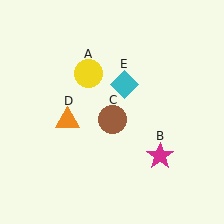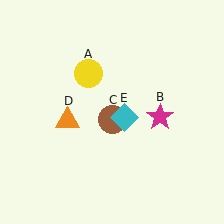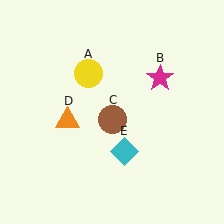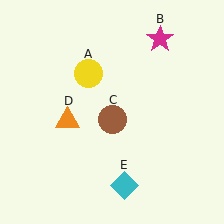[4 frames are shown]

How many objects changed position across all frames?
2 objects changed position: magenta star (object B), cyan diamond (object E).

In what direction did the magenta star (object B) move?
The magenta star (object B) moved up.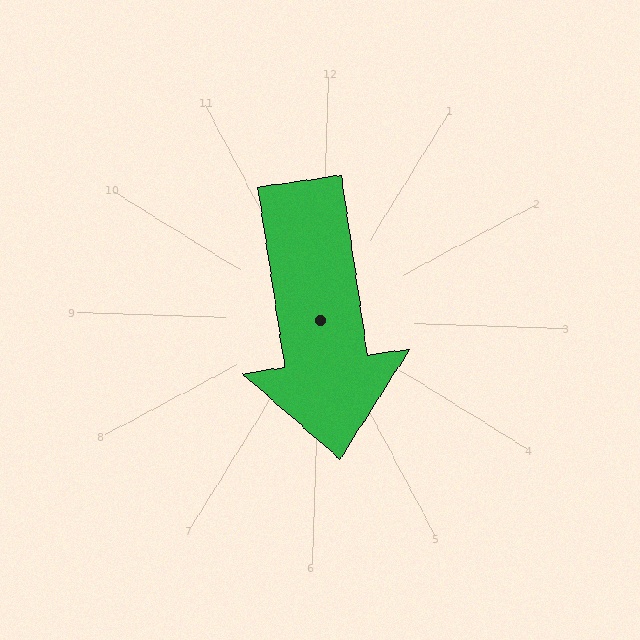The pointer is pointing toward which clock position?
Roughly 6 o'clock.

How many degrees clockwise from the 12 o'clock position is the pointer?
Approximately 170 degrees.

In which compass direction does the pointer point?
South.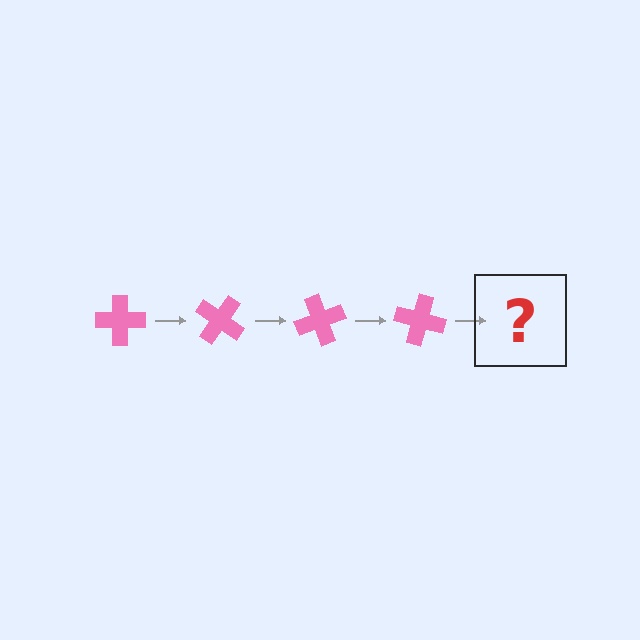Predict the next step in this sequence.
The next step is a pink cross rotated 140 degrees.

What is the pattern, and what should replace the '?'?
The pattern is that the cross rotates 35 degrees each step. The '?' should be a pink cross rotated 140 degrees.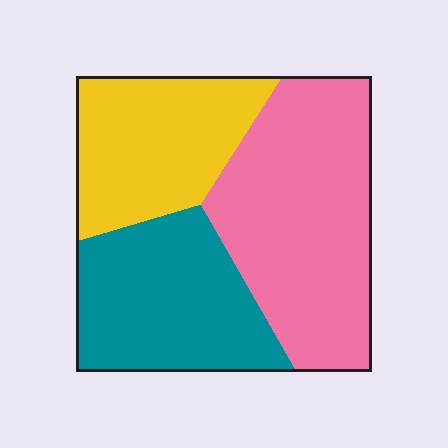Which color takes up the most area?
Pink, at roughly 45%.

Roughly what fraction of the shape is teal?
Teal takes up between a sixth and a third of the shape.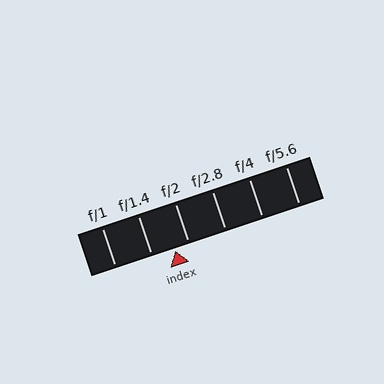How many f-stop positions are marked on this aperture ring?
There are 6 f-stop positions marked.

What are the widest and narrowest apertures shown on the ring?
The widest aperture shown is f/1 and the narrowest is f/5.6.